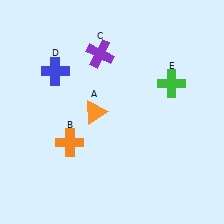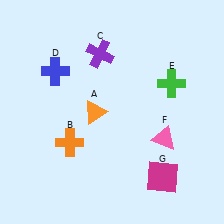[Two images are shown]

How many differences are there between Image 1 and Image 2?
There are 2 differences between the two images.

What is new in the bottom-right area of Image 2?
A magenta square (G) was added in the bottom-right area of Image 2.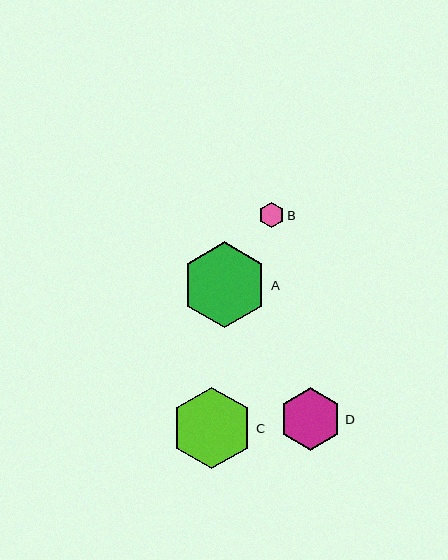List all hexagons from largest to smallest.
From largest to smallest: A, C, D, B.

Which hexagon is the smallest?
Hexagon B is the smallest with a size of approximately 25 pixels.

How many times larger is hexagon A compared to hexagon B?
Hexagon A is approximately 3.5 times the size of hexagon B.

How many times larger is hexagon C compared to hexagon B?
Hexagon C is approximately 3.3 times the size of hexagon B.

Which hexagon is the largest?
Hexagon A is the largest with a size of approximately 86 pixels.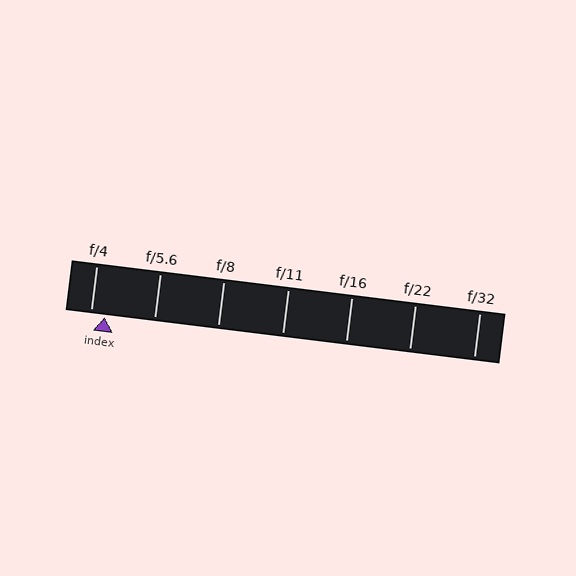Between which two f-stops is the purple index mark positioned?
The index mark is between f/4 and f/5.6.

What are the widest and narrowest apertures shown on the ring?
The widest aperture shown is f/4 and the narrowest is f/32.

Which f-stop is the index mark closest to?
The index mark is closest to f/4.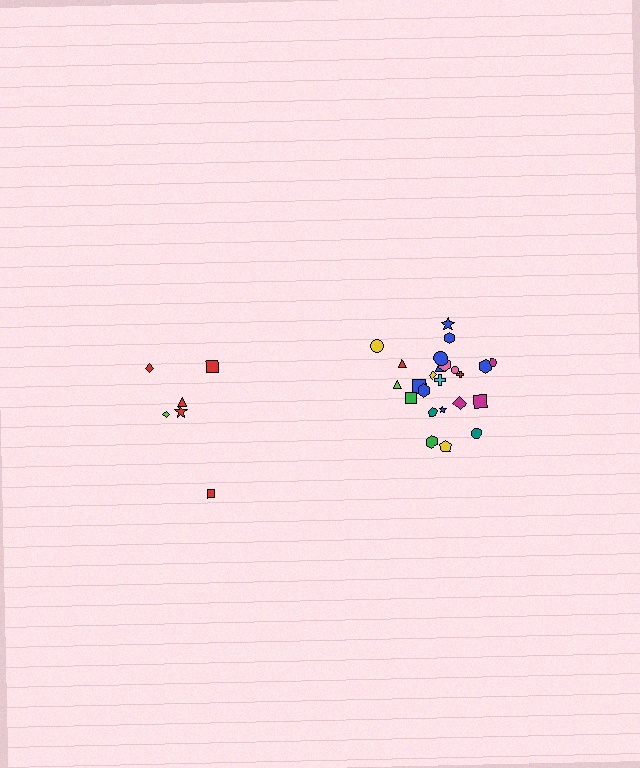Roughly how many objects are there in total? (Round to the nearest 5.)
Roughly 30 objects in total.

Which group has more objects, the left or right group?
The right group.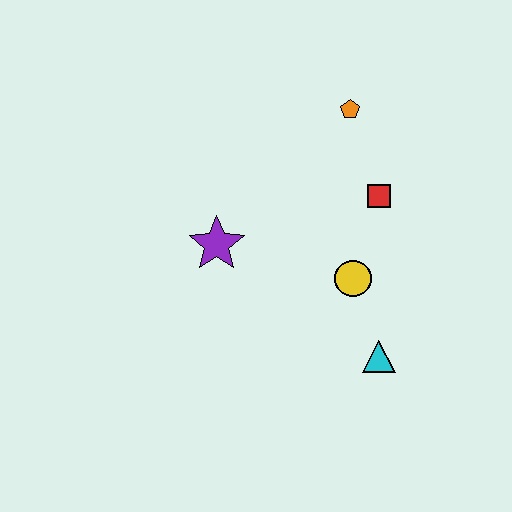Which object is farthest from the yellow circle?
The orange pentagon is farthest from the yellow circle.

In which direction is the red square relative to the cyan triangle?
The red square is above the cyan triangle.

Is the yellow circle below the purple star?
Yes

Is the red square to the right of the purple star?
Yes